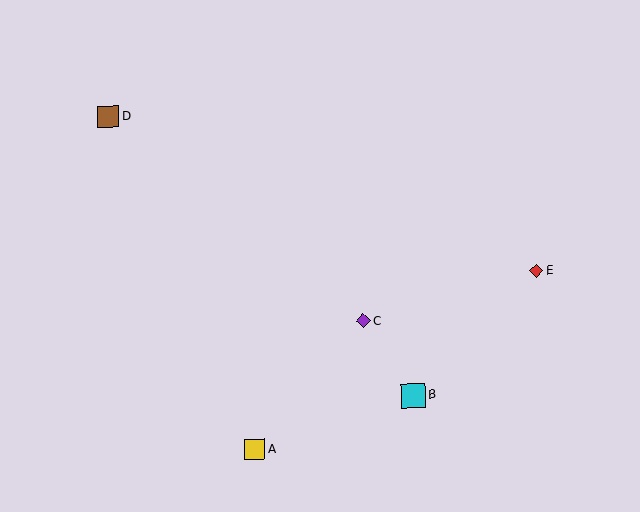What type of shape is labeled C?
Shape C is a purple diamond.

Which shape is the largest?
The cyan square (labeled B) is the largest.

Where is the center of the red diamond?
The center of the red diamond is at (536, 271).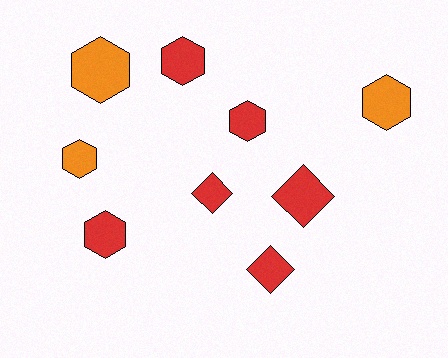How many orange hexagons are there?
There are 3 orange hexagons.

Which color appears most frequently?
Red, with 6 objects.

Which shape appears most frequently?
Hexagon, with 6 objects.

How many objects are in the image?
There are 9 objects.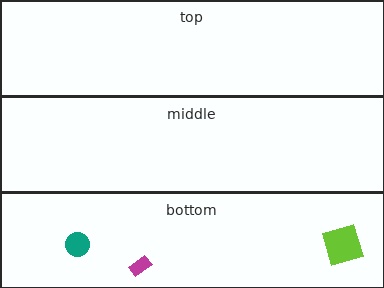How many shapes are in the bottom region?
3.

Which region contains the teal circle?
The bottom region.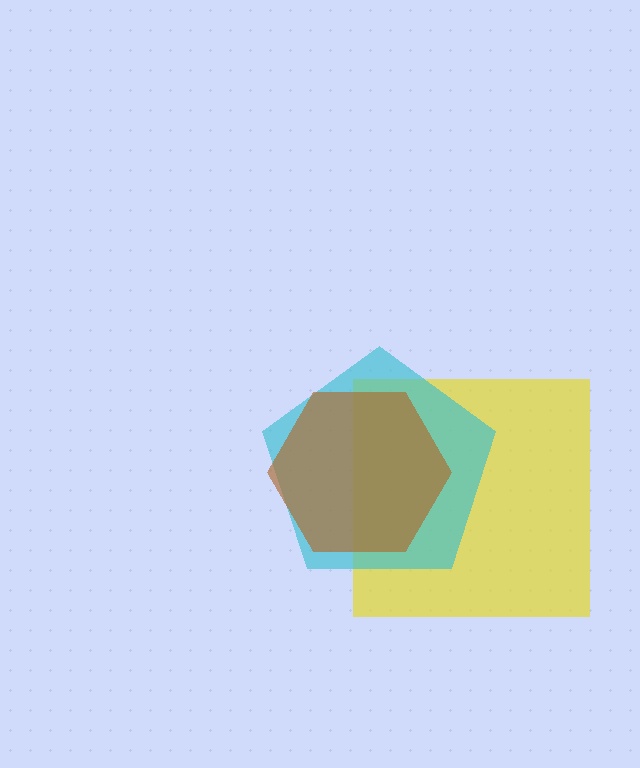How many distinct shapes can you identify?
There are 3 distinct shapes: a yellow square, a cyan pentagon, a brown hexagon.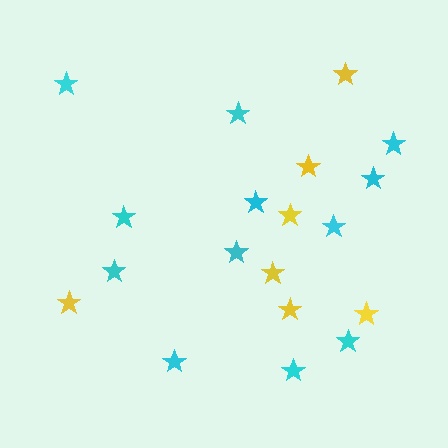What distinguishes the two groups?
There are 2 groups: one group of yellow stars (7) and one group of cyan stars (12).